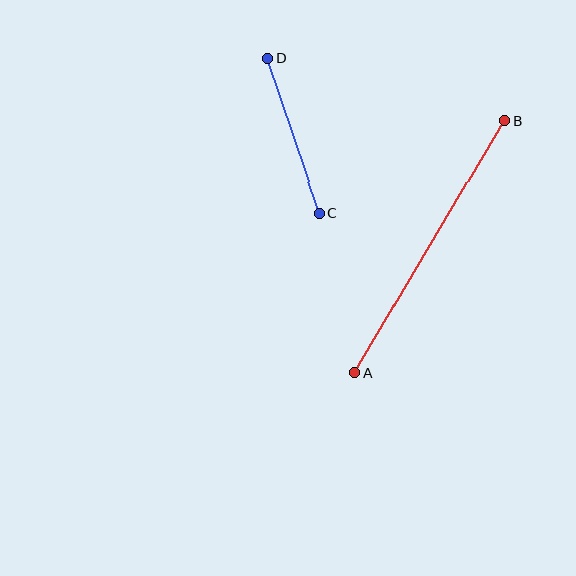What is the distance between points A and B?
The distance is approximately 293 pixels.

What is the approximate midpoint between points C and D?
The midpoint is at approximately (294, 136) pixels.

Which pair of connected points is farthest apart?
Points A and B are farthest apart.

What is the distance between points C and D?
The distance is approximately 164 pixels.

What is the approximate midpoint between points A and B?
The midpoint is at approximately (429, 247) pixels.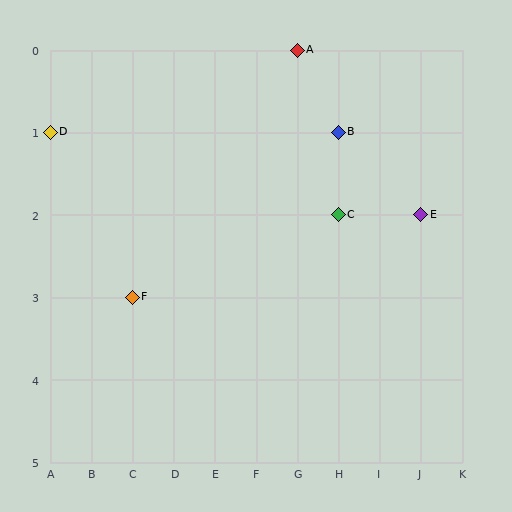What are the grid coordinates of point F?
Point F is at grid coordinates (C, 3).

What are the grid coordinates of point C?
Point C is at grid coordinates (H, 2).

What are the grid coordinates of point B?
Point B is at grid coordinates (H, 1).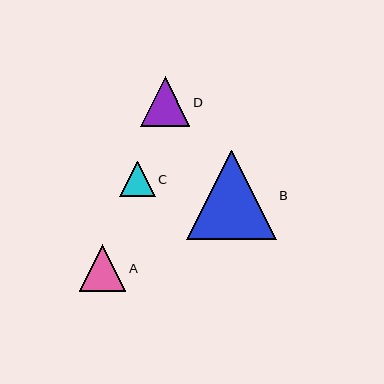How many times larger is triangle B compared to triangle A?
Triangle B is approximately 1.9 times the size of triangle A.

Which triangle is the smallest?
Triangle C is the smallest with a size of approximately 35 pixels.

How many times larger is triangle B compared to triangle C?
Triangle B is approximately 2.5 times the size of triangle C.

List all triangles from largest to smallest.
From largest to smallest: B, D, A, C.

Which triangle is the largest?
Triangle B is the largest with a size of approximately 90 pixels.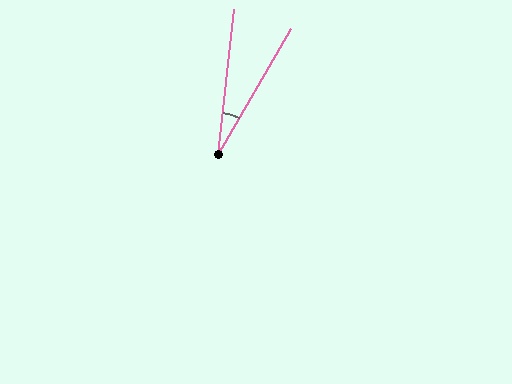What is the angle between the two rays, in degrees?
Approximately 24 degrees.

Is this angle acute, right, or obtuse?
It is acute.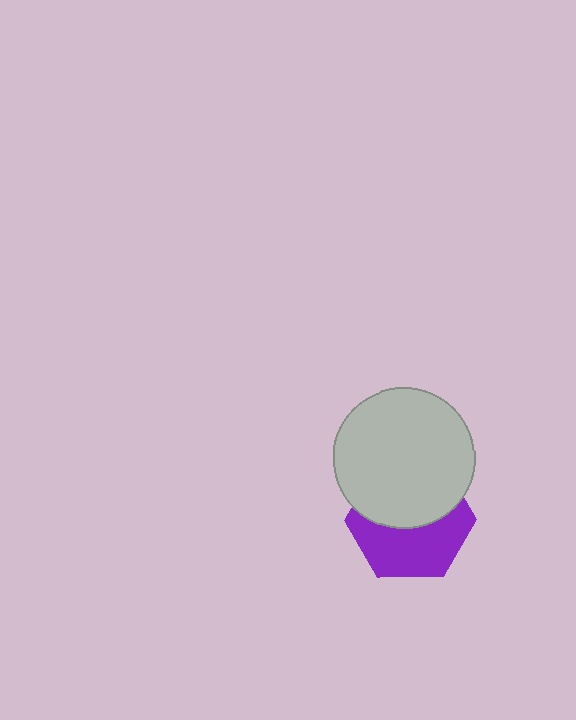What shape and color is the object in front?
The object in front is a light gray circle.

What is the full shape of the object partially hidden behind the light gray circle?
The partially hidden object is a purple hexagon.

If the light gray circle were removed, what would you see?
You would see the complete purple hexagon.